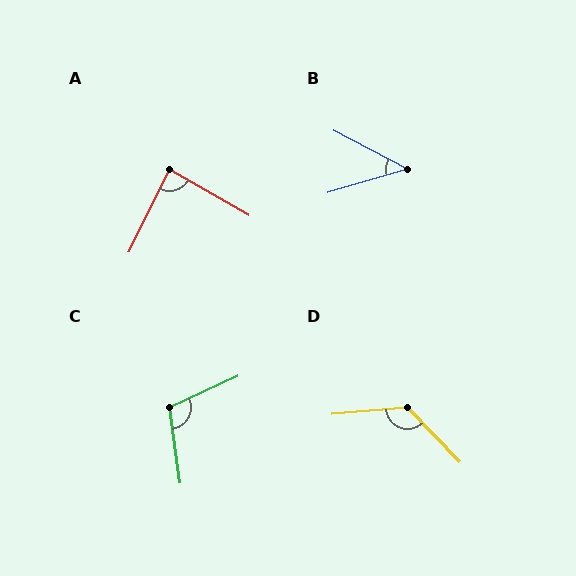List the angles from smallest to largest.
B (44°), A (87°), C (107°), D (129°).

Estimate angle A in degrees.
Approximately 87 degrees.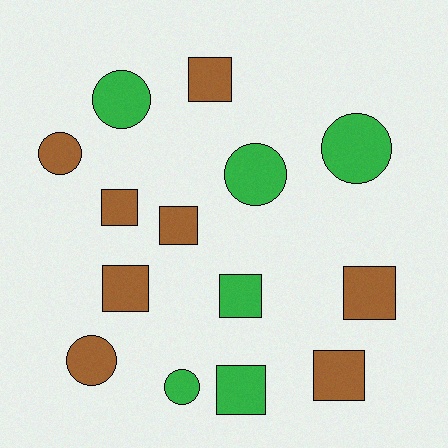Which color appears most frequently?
Brown, with 8 objects.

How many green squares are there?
There are 2 green squares.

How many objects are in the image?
There are 14 objects.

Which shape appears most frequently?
Square, with 8 objects.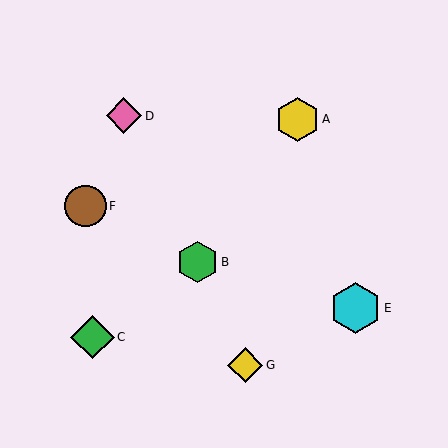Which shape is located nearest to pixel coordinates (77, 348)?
The green diamond (labeled C) at (92, 337) is nearest to that location.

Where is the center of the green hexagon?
The center of the green hexagon is at (198, 262).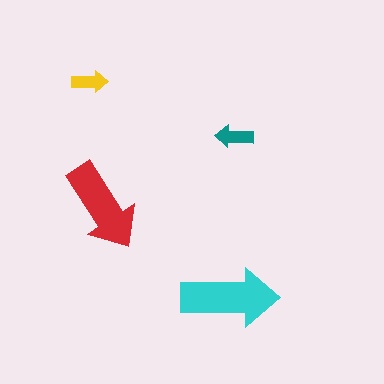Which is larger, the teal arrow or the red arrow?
The red one.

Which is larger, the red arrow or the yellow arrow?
The red one.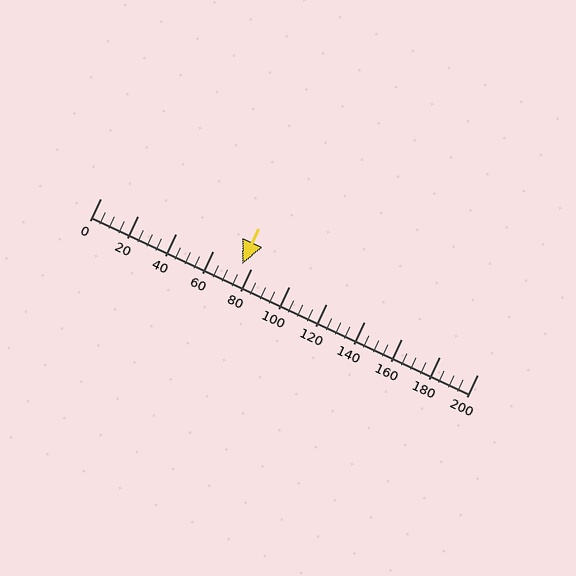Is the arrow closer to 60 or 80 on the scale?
The arrow is closer to 80.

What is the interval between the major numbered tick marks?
The major tick marks are spaced 20 units apart.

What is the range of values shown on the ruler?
The ruler shows values from 0 to 200.